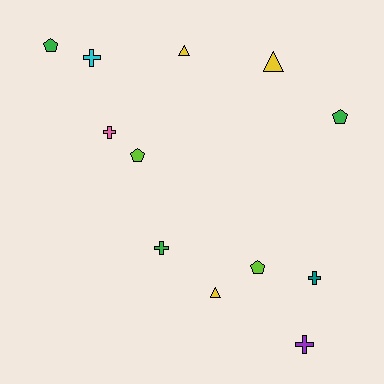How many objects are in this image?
There are 12 objects.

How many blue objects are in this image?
There are no blue objects.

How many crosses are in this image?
There are 5 crosses.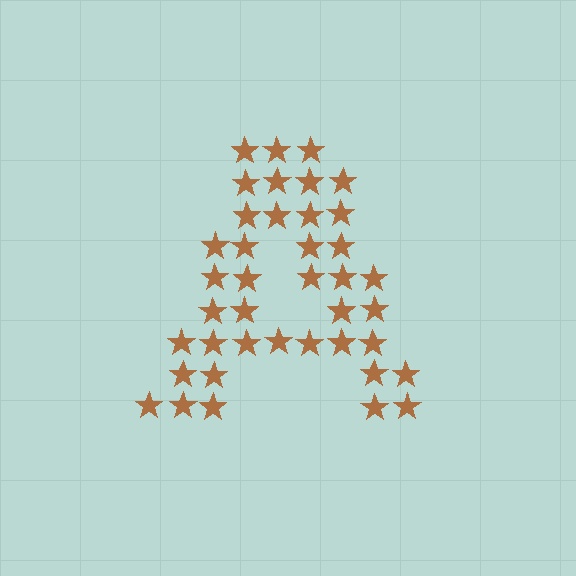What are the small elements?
The small elements are stars.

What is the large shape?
The large shape is the letter A.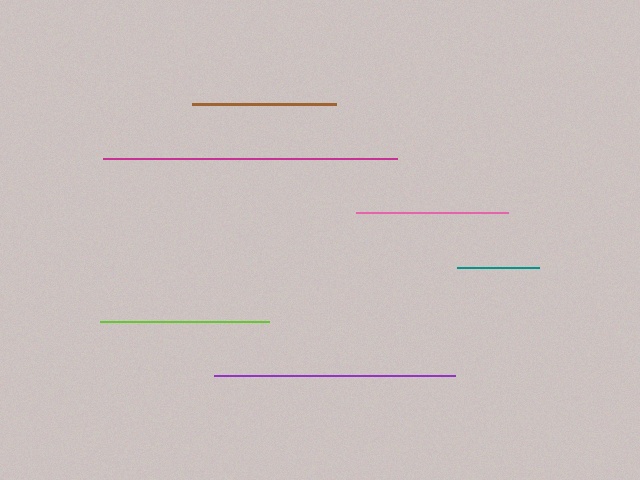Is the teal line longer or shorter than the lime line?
The lime line is longer than the teal line.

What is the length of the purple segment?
The purple segment is approximately 241 pixels long.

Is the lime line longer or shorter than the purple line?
The purple line is longer than the lime line.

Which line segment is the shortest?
The teal line is the shortest at approximately 82 pixels.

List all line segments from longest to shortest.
From longest to shortest: magenta, purple, lime, pink, brown, teal.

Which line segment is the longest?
The magenta line is the longest at approximately 295 pixels.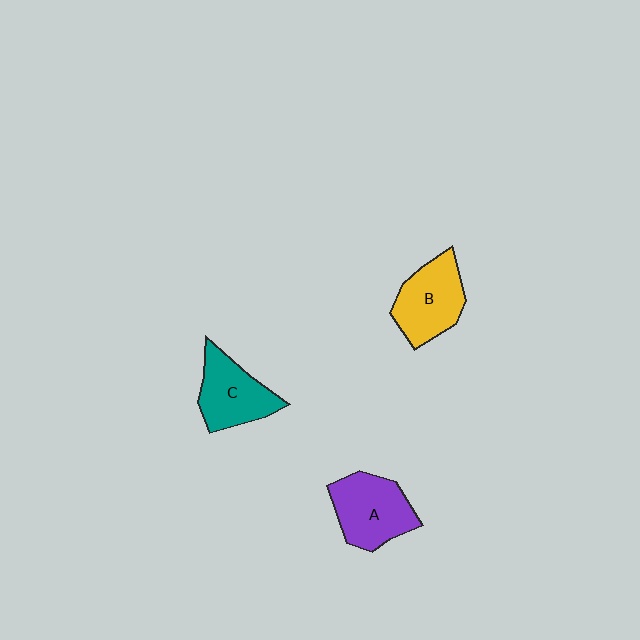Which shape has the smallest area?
Shape C (teal).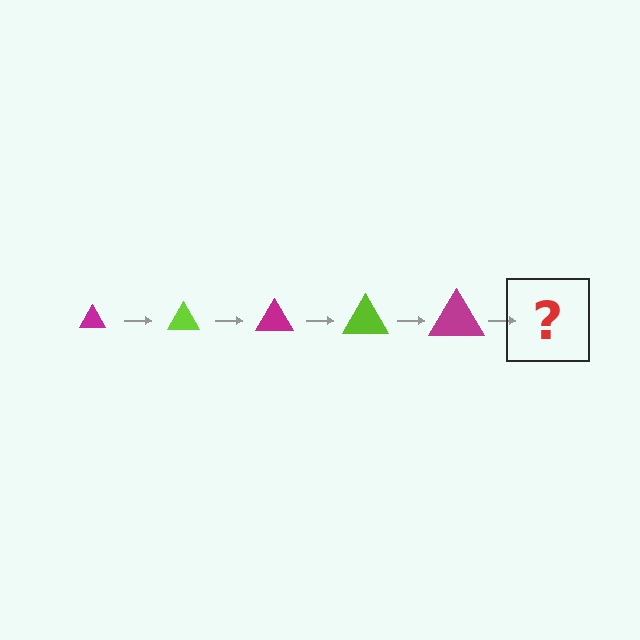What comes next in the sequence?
The next element should be a lime triangle, larger than the previous one.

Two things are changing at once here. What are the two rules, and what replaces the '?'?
The two rules are that the triangle grows larger each step and the color cycles through magenta and lime. The '?' should be a lime triangle, larger than the previous one.